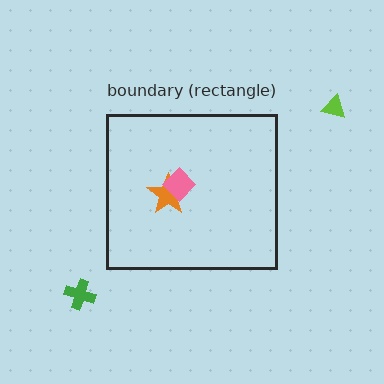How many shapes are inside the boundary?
2 inside, 2 outside.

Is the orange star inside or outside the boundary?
Inside.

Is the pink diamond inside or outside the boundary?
Inside.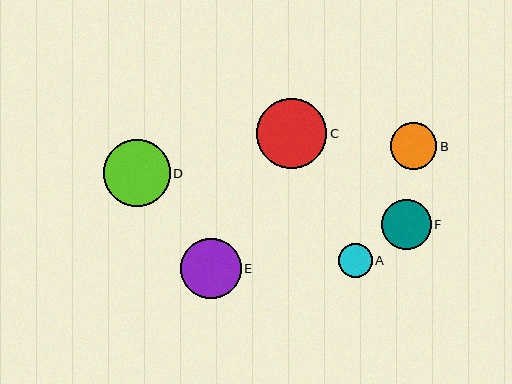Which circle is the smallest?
Circle A is the smallest with a size of approximately 34 pixels.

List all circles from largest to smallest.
From largest to smallest: C, D, E, F, B, A.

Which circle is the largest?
Circle C is the largest with a size of approximately 70 pixels.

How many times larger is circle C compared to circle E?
Circle C is approximately 1.2 times the size of circle E.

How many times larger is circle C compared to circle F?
Circle C is approximately 1.4 times the size of circle F.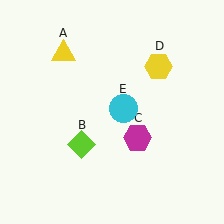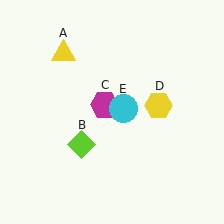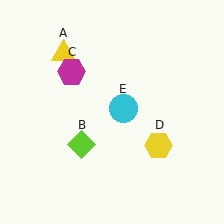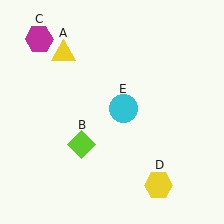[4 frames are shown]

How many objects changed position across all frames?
2 objects changed position: magenta hexagon (object C), yellow hexagon (object D).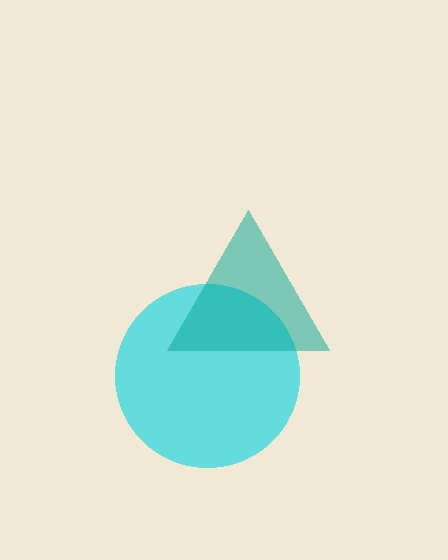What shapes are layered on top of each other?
The layered shapes are: a cyan circle, a teal triangle.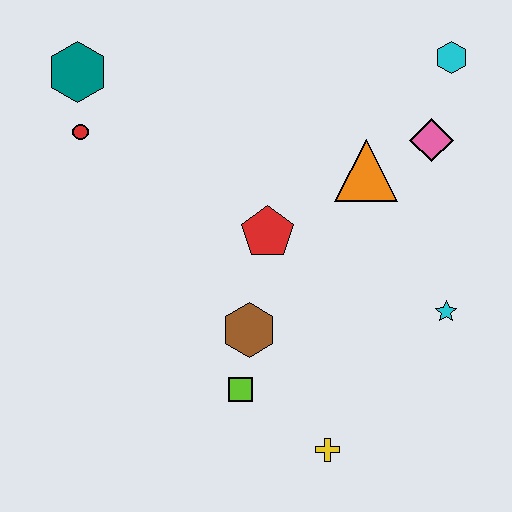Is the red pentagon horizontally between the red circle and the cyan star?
Yes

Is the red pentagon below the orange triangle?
Yes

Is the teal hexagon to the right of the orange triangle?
No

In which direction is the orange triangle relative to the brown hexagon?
The orange triangle is above the brown hexagon.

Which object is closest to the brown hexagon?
The lime square is closest to the brown hexagon.